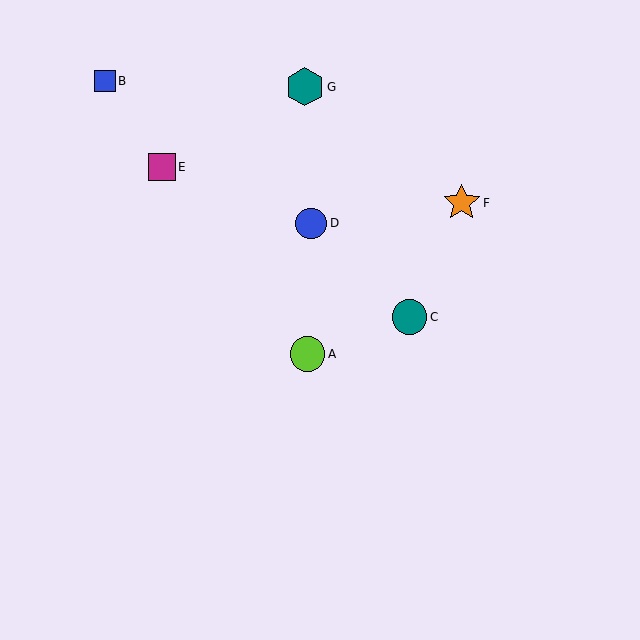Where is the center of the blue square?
The center of the blue square is at (105, 81).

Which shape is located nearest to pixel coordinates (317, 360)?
The lime circle (labeled A) at (308, 354) is nearest to that location.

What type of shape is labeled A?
Shape A is a lime circle.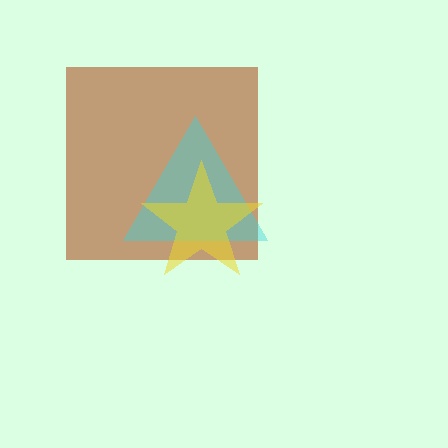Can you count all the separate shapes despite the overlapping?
Yes, there are 3 separate shapes.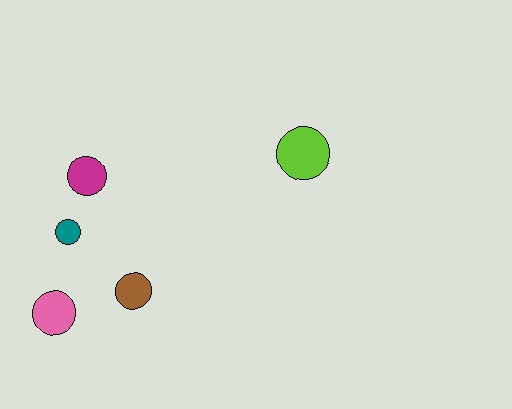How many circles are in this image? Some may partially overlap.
There are 5 circles.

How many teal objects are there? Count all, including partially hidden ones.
There is 1 teal object.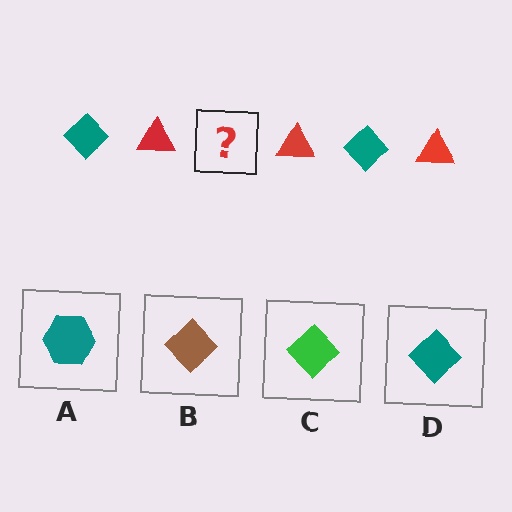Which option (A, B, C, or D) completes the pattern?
D.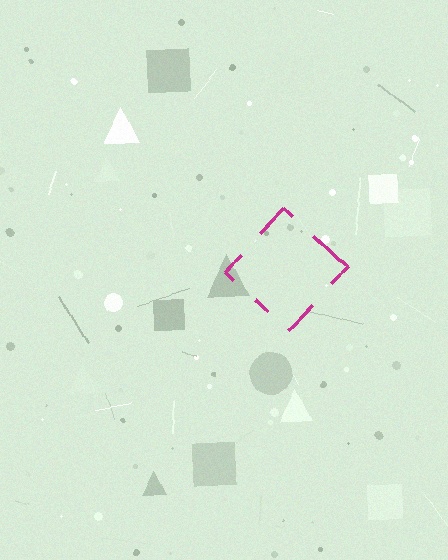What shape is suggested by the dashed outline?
The dashed outline suggests a diamond.